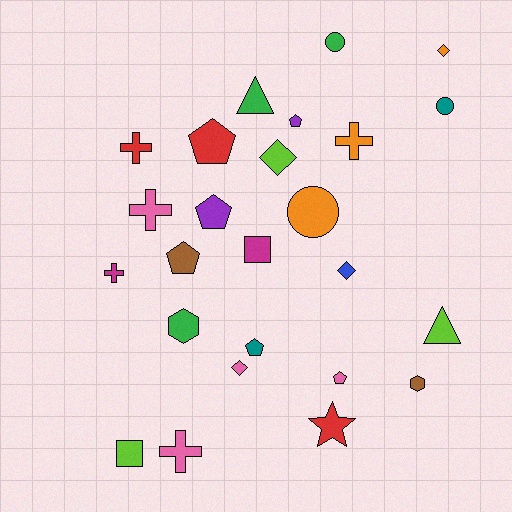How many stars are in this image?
There is 1 star.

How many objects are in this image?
There are 25 objects.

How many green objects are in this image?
There are 3 green objects.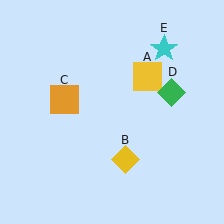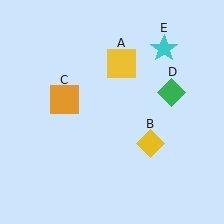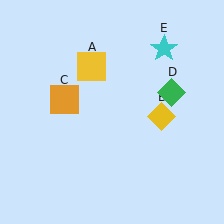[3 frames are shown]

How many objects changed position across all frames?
2 objects changed position: yellow square (object A), yellow diamond (object B).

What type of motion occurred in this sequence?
The yellow square (object A), yellow diamond (object B) rotated counterclockwise around the center of the scene.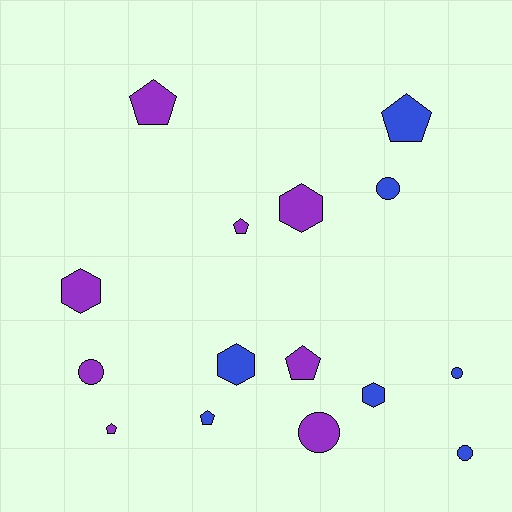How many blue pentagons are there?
There are 2 blue pentagons.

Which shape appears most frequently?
Pentagon, with 6 objects.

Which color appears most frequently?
Purple, with 8 objects.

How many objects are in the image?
There are 15 objects.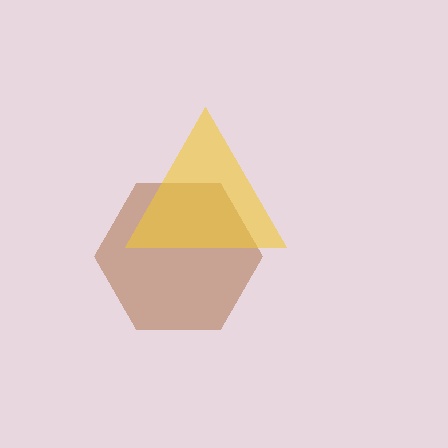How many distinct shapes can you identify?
There are 2 distinct shapes: a brown hexagon, a yellow triangle.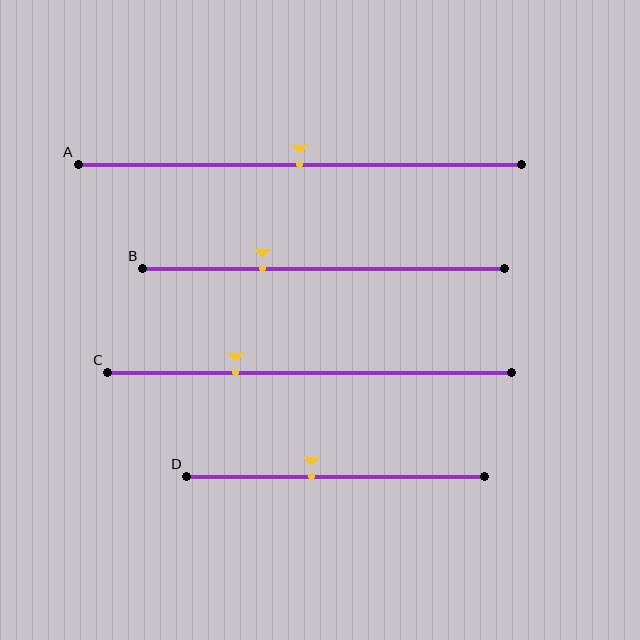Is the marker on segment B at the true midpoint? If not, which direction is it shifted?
No, the marker on segment B is shifted to the left by about 17% of the segment length.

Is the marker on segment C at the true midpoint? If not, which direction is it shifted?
No, the marker on segment C is shifted to the left by about 18% of the segment length.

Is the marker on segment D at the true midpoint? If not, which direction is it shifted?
No, the marker on segment D is shifted to the left by about 8% of the segment length.